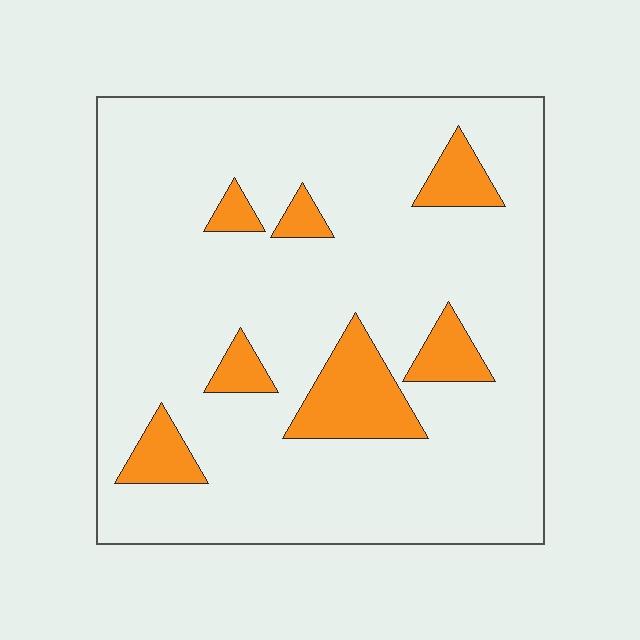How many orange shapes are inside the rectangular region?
7.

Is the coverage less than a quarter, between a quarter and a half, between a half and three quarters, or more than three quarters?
Less than a quarter.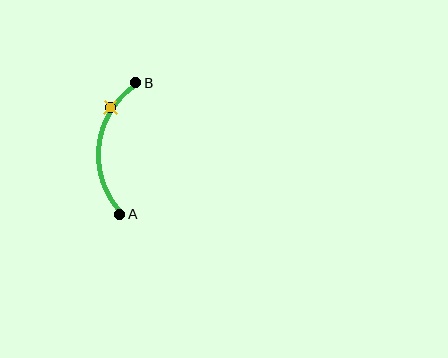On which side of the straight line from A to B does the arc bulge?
The arc bulges to the left of the straight line connecting A and B.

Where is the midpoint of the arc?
The arc midpoint is the point on the curve farthest from the straight line joining A and B. It sits to the left of that line.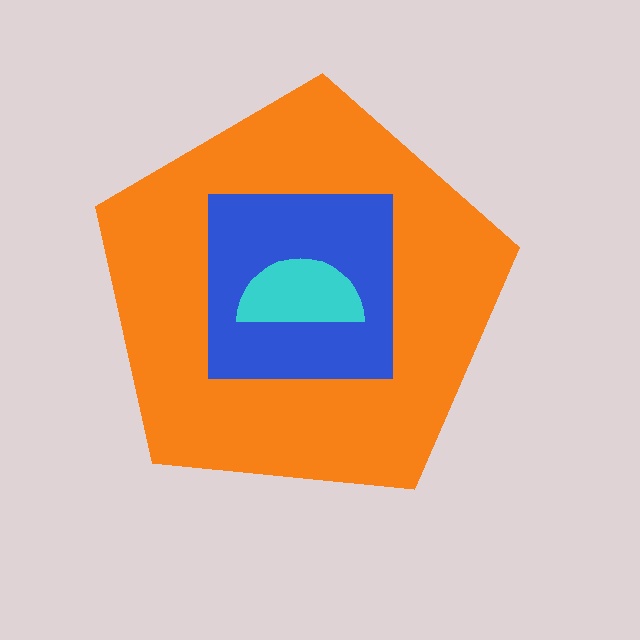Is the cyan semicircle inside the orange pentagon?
Yes.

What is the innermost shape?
The cyan semicircle.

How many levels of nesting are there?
3.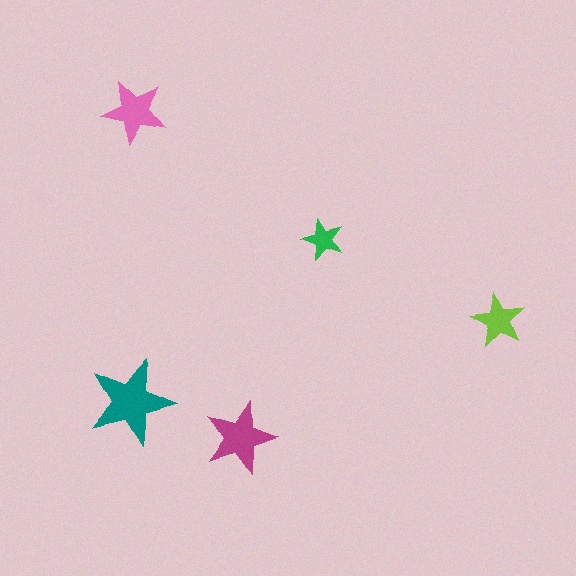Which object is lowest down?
The magenta star is bottommost.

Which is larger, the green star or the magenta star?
The magenta one.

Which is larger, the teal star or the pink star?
The teal one.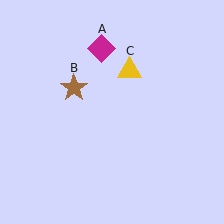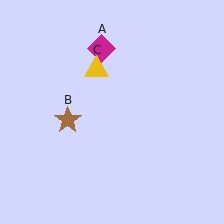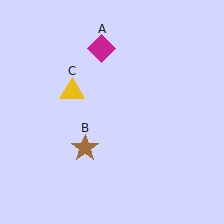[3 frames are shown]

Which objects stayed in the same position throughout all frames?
Magenta diamond (object A) remained stationary.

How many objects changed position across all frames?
2 objects changed position: brown star (object B), yellow triangle (object C).